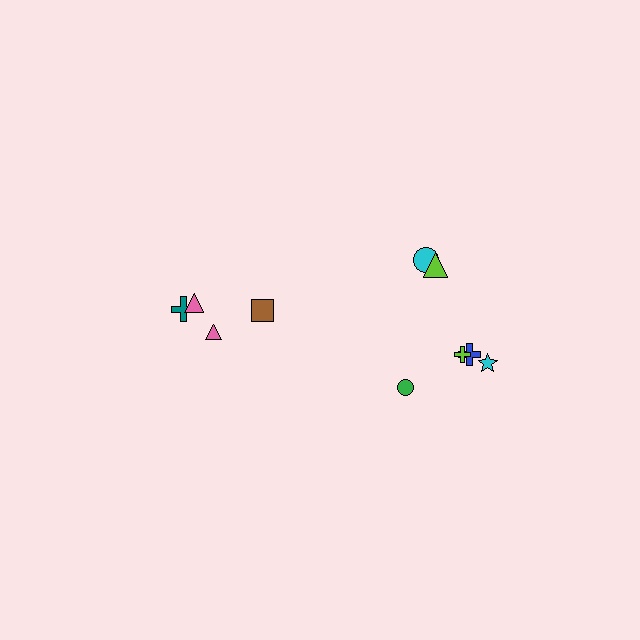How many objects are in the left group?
There are 4 objects.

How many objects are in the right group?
There are 6 objects.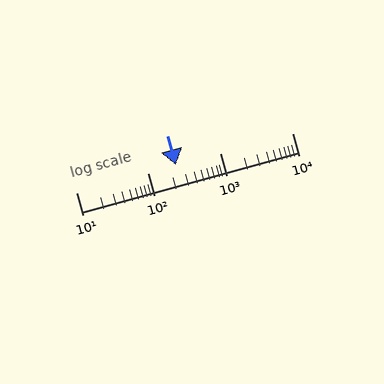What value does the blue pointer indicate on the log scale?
The pointer indicates approximately 240.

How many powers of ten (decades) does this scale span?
The scale spans 3 decades, from 10 to 10000.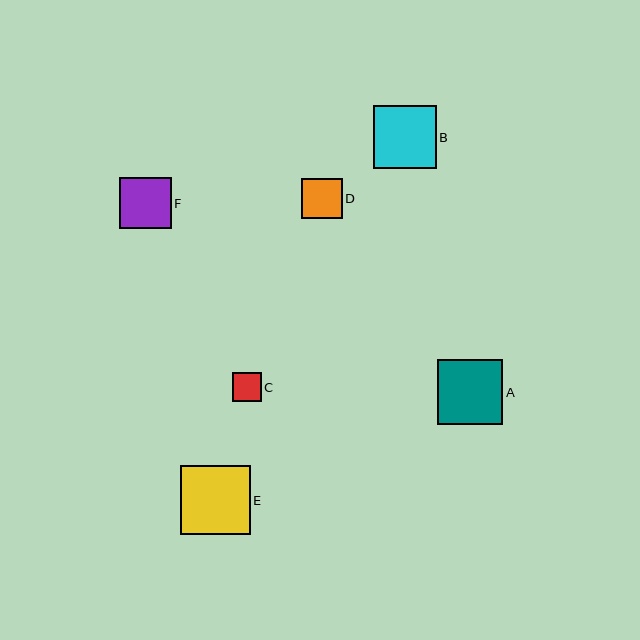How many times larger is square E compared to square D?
Square E is approximately 1.7 times the size of square D.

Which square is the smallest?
Square C is the smallest with a size of approximately 29 pixels.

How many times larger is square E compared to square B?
Square E is approximately 1.1 times the size of square B.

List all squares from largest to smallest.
From largest to smallest: E, A, B, F, D, C.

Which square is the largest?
Square E is the largest with a size of approximately 70 pixels.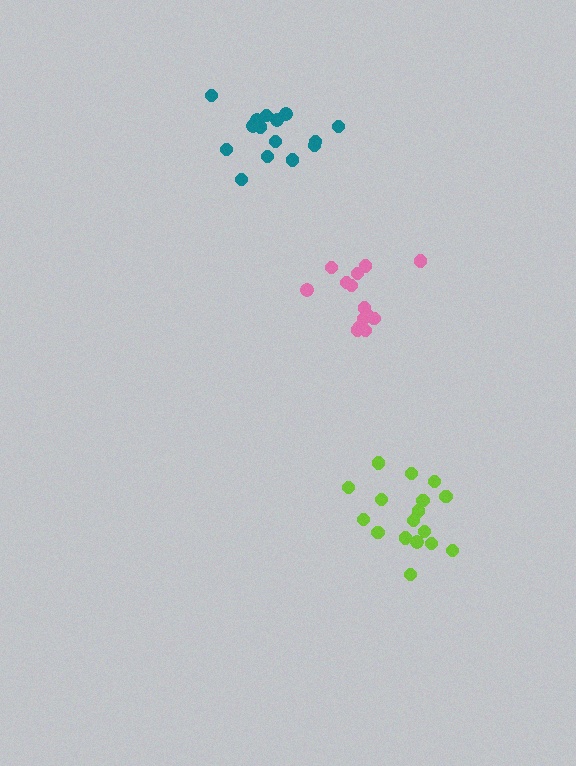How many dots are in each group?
Group 1: 14 dots, Group 2: 17 dots, Group 3: 15 dots (46 total).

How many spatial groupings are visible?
There are 3 spatial groupings.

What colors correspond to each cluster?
The clusters are colored: pink, lime, teal.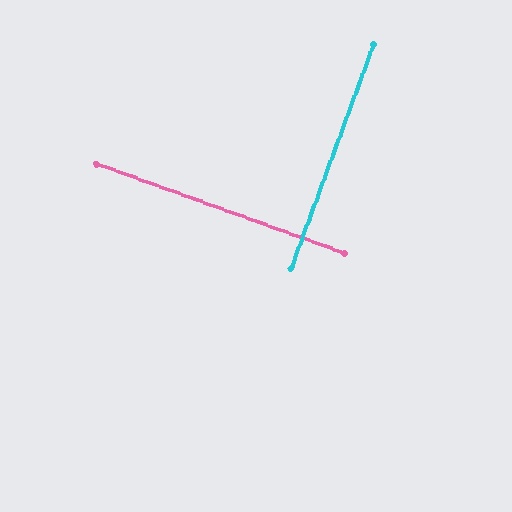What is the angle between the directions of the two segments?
Approximately 90 degrees.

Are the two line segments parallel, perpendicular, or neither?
Perpendicular — they meet at approximately 90°.